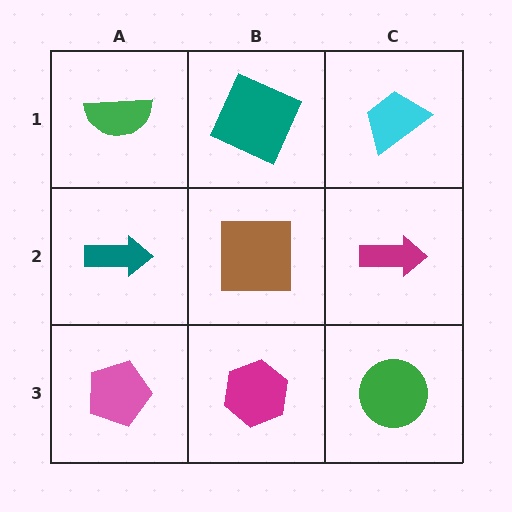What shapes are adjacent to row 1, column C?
A magenta arrow (row 2, column C), a teal square (row 1, column B).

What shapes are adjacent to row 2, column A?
A green semicircle (row 1, column A), a pink pentagon (row 3, column A), a brown square (row 2, column B).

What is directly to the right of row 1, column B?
A cyan trapezoid.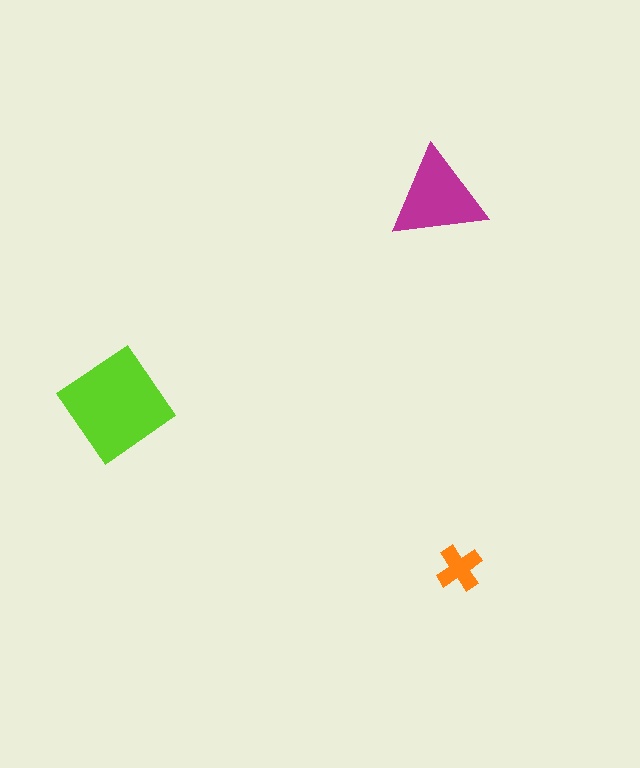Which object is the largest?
The lime diamond.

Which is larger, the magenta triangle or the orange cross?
The magenta triangle.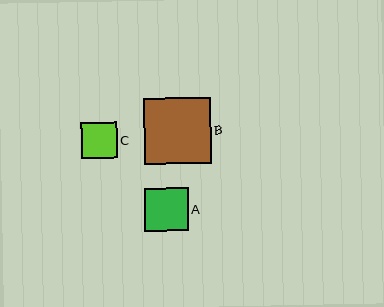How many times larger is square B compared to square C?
Square B is approximately 1.8 times the size of square C.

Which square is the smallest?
Square C is the smallest with a size of approximately 36 pixels.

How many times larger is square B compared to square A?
Square B is approximately 1.5 times the size of square A.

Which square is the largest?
Square B is the largest with a size of approximately 67 pixels.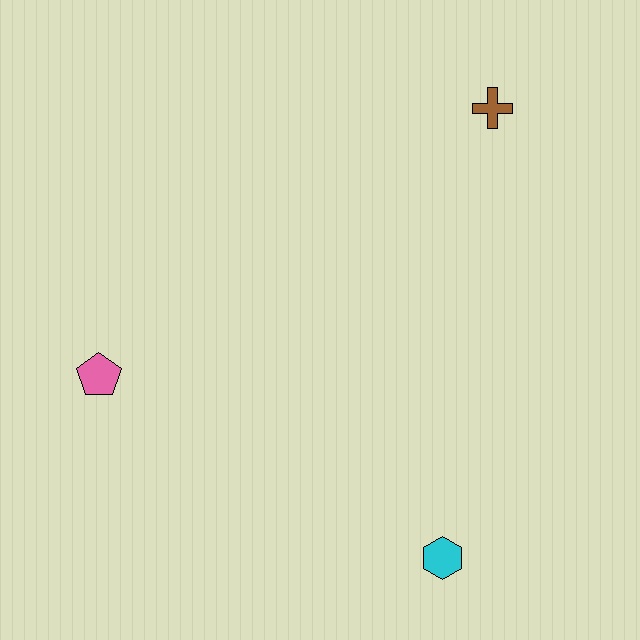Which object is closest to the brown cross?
The cyan hexagon is closest to the brown cross.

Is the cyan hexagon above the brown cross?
No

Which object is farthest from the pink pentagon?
The brown cross is farthest from the pink pentagon.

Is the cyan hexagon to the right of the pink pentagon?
Yes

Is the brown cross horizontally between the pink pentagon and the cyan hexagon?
No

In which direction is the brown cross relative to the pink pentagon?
The brown cross is to the right of the pink pentagon.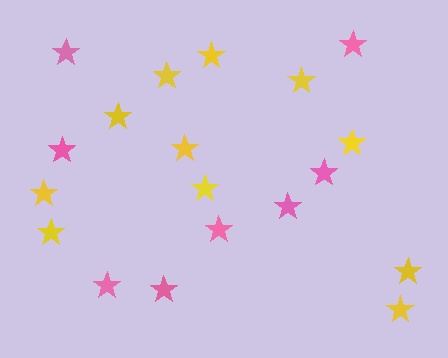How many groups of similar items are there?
There are 2 groups: one group of yellow stars (11) and one group of pink stars (8).